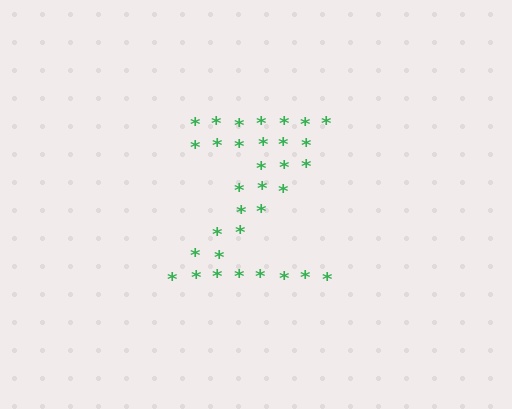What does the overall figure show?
The overall figure shows the letter Z.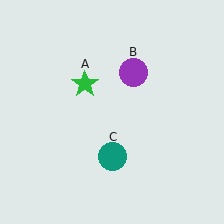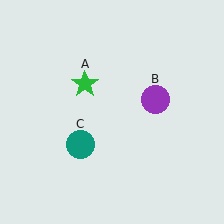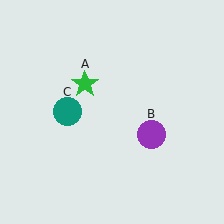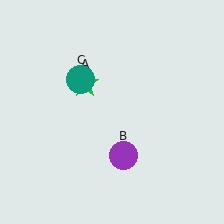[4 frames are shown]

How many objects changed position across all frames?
2 objects changed position: purple circle (object B), teal circle (object C).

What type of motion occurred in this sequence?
The purple circle (object B), teal circle (object C) rotated clockwise around the center of the scene.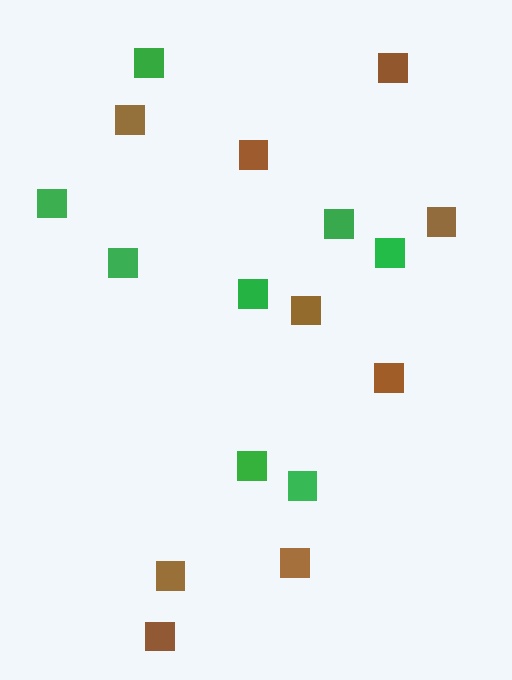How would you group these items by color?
There are 2 groups: one group of green squares (8) and one group of brown squares (9).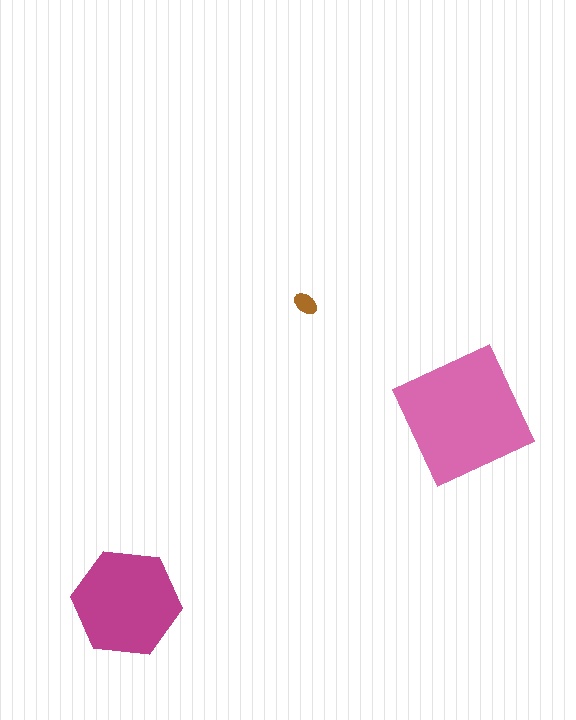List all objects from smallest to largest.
The brown ellipse, the magenta hexagon, the pink square.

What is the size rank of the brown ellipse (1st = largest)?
3rd.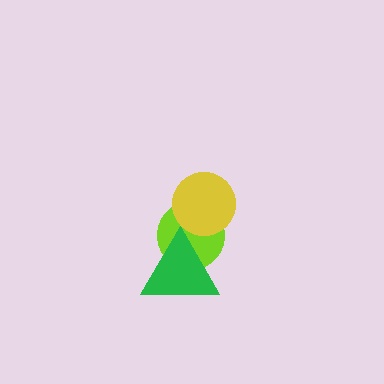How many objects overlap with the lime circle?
2 objects overlap with the lime circle.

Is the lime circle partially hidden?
Yes, it is partially covered by another shape.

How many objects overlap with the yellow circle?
1 object overlaps with the yellow circle.